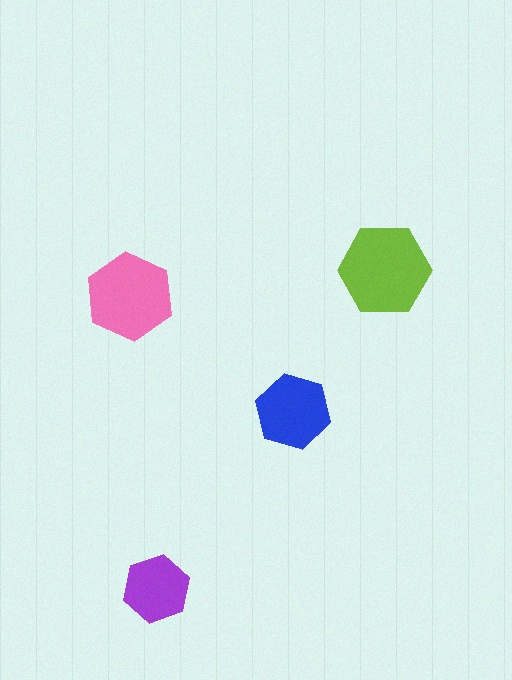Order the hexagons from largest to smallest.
the lime one, the pink one, the blue one, the purple one.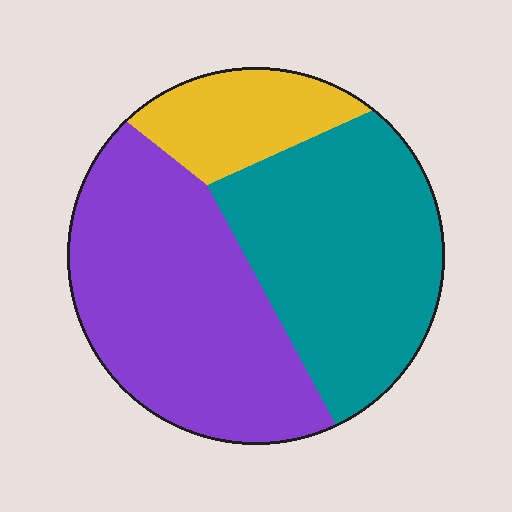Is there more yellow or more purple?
Purple.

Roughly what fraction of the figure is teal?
Teal takes up between a quarter and a half of the figure.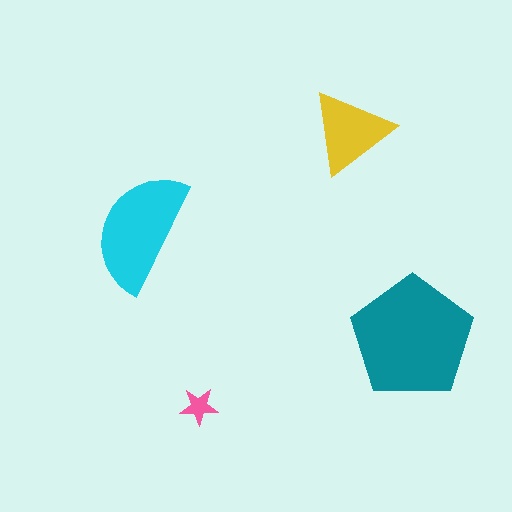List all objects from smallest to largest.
The pink star, the yellow triangle, the cyan semicircle, the teal pentagon.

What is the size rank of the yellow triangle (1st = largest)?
3rd.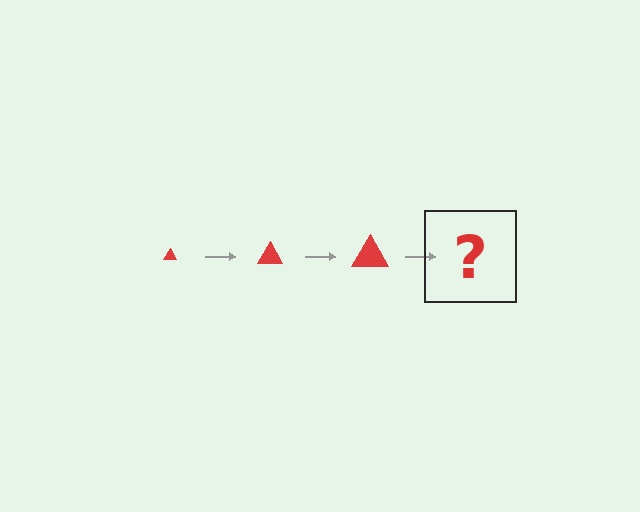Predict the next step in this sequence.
The next step is a red triangle, larger than the previous one.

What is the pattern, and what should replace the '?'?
The pattern is that the triangle gets progressively larger each step. The '?' should be a red triangle, larger than the previous one.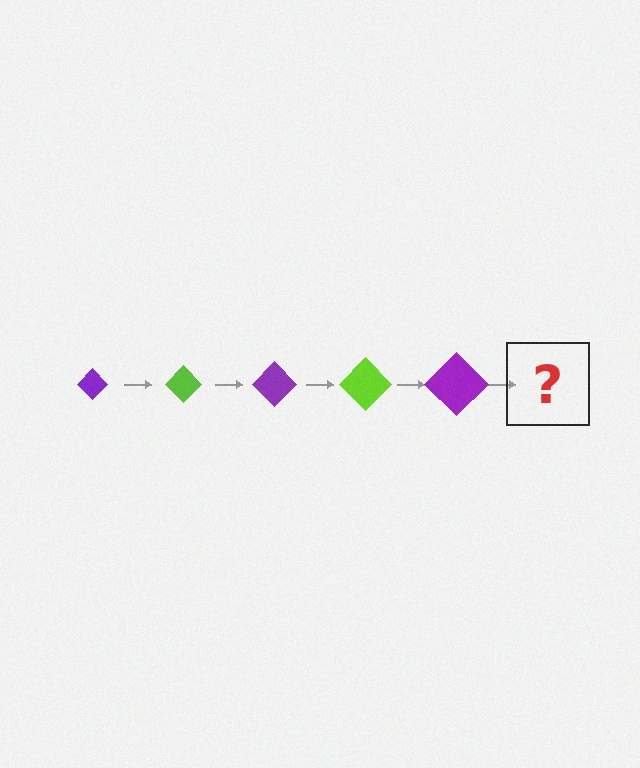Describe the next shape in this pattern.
It should be a lime diamond, larger than the previous one.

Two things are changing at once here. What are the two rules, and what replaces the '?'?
The two rules are that the diamond grows larger each step and the color cycles through purple and lime. The '?' should be a lime diamond, larger than the previous one.